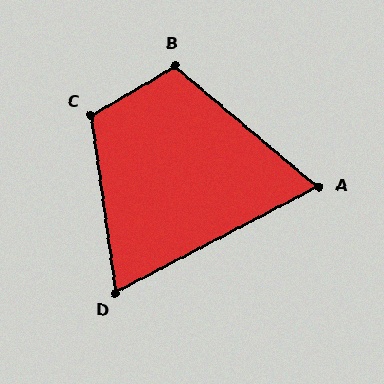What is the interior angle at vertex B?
Approximately 110 degrees (obtuse).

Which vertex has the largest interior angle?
C, at approximately 112 degrees.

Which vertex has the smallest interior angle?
A, at approximately 68 degrees.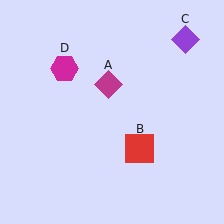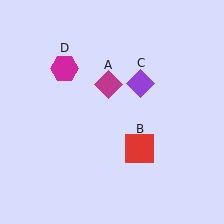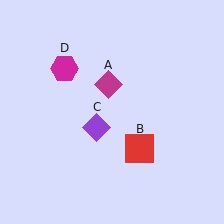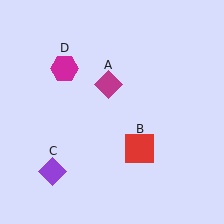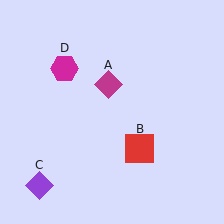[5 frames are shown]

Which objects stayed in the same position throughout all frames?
Magenta diamond (object A) and red square (object B) and magenta hexagon (object D) remained stationary.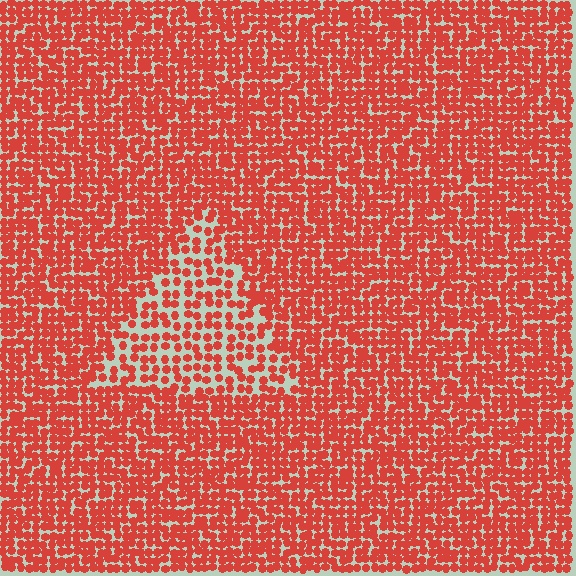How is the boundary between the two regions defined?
The boundary is defined by a change in element density (approximately 1.8x ratio). All elements are the same color, size, and shape.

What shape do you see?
I see a triangle.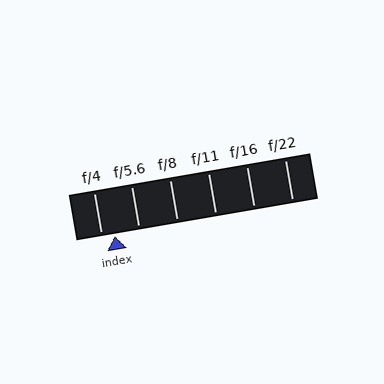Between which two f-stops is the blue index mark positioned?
The index mark is between f/4 and f/5.6.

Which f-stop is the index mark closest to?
The index mark is closest to f/4.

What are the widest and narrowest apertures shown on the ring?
The widest aperture shown is f/4 and the narrowest is f/22.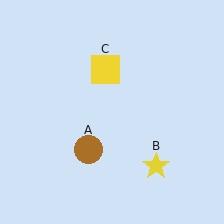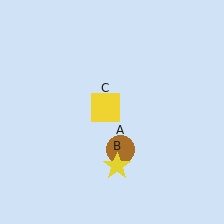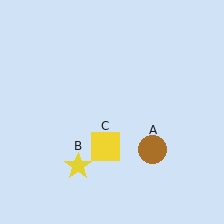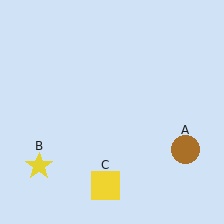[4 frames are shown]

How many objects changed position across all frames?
3 objects changed position: brown circle (object A), yellow star (object B), yellow square (object C).